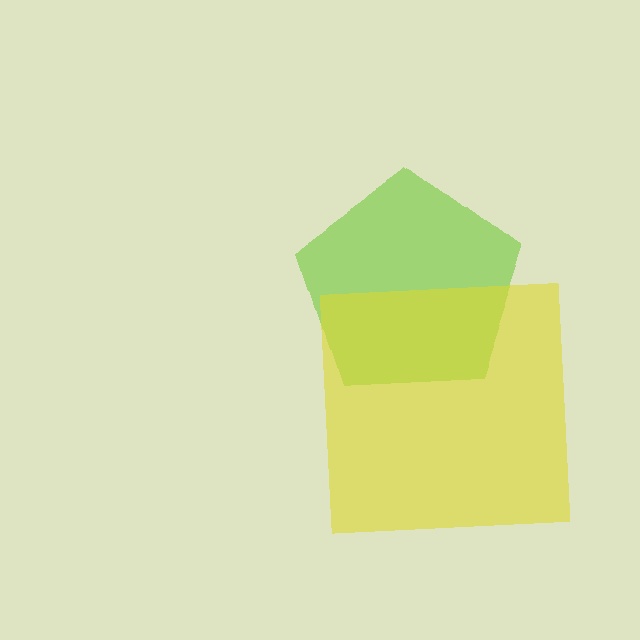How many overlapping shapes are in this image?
There are 2 overlapping shapes in the image.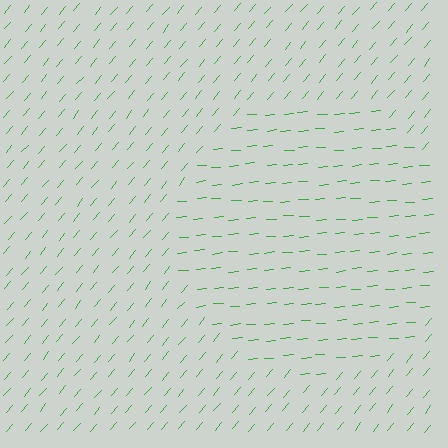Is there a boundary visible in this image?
Yes, there is a texture boundary formed by a change in line orientation.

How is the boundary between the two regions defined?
The boundary is defined purely by a change in line orientation (approximately 45 degrees difference). All lines are the same color and thickness.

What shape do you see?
I see a circle.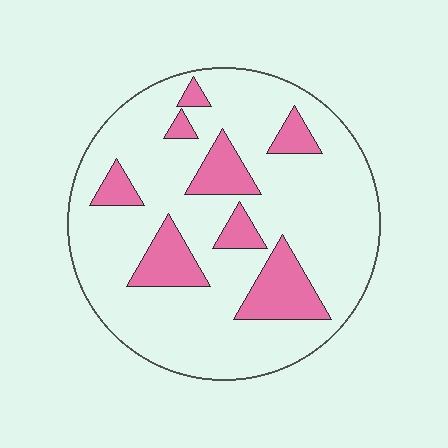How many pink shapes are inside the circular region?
8.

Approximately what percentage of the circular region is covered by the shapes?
Approximately 20%.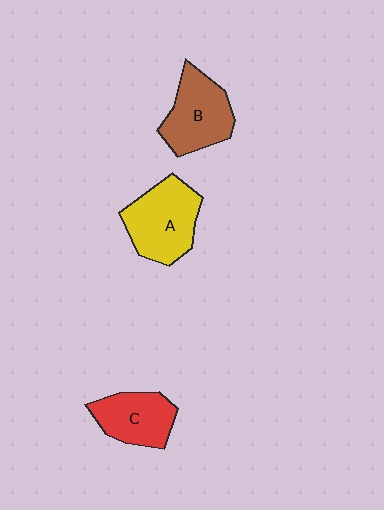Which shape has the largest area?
Shape A (yellow).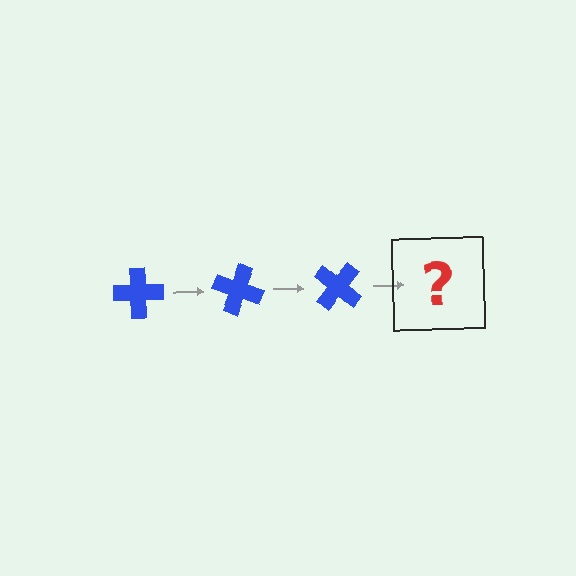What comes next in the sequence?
The next element should be a blue cross rotated 60 degrees.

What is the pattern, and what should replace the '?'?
The pattern is that the cross rotates 20 degrees each step. The '?' should be a blue cross rotated 60 degrees.